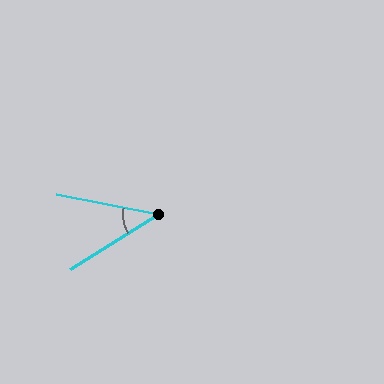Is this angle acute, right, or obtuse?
It is acute.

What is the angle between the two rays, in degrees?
Approximately 43 degrees.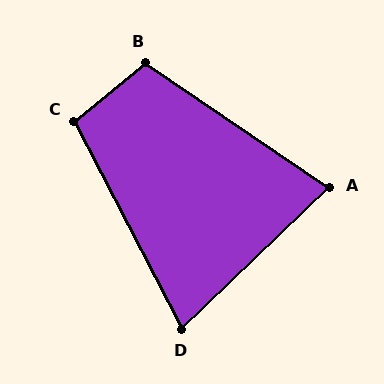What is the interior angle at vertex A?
Approximately 78 degrees (acute).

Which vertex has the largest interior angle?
B, at approximately 106 degrees.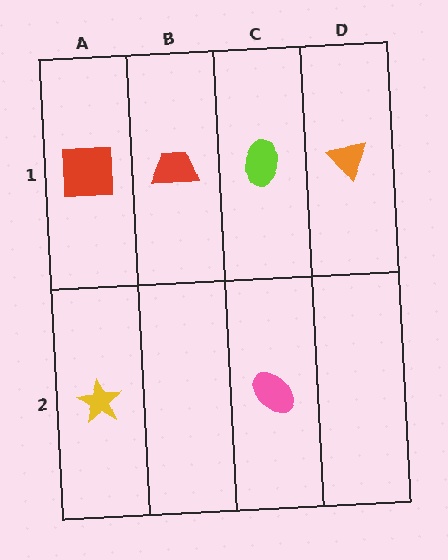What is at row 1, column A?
A red square.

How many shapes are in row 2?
2 shapes.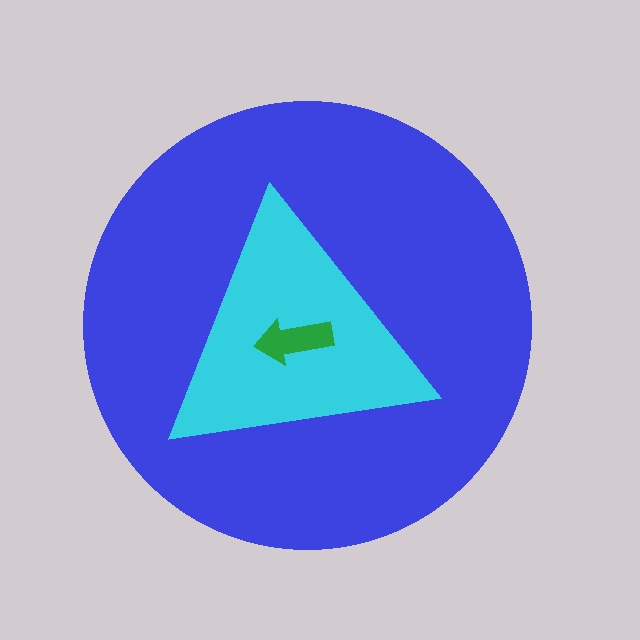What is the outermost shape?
The blue circle.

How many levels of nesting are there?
3.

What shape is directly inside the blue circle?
The cyan triangle.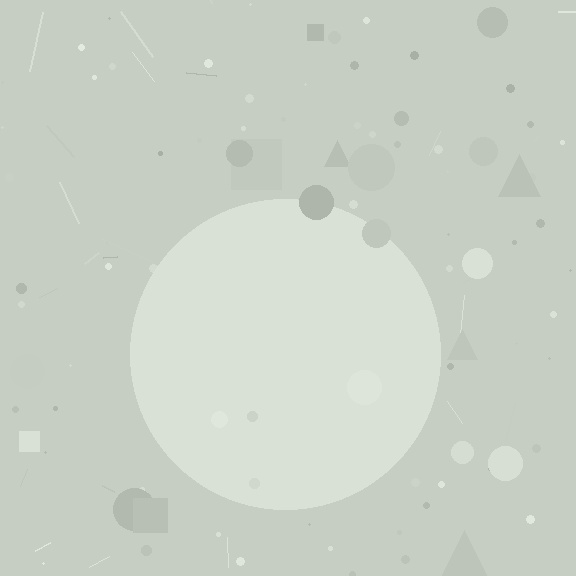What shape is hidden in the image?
A circle is hidden in the image.